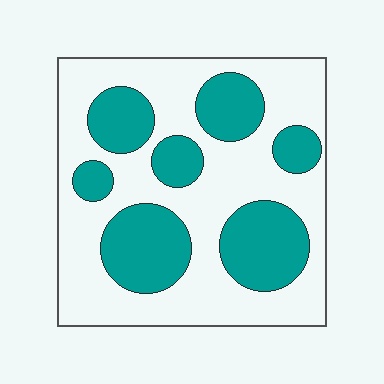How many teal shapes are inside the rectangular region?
7.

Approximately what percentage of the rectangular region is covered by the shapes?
Approximately 35%.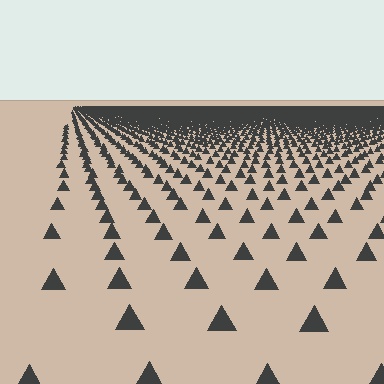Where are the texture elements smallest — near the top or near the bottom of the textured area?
Near the top.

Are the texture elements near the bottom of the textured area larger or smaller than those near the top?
Larger. Near the bottom, elements are closer to the viewer and appear at a bigger on-screen size.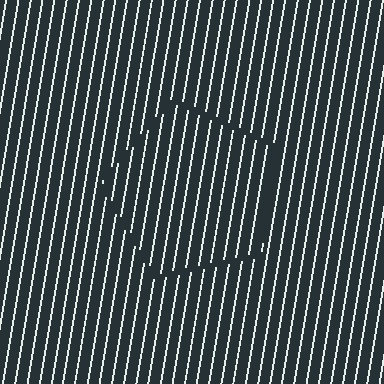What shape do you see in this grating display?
An illusory pentagon. The interior of the shape contains the same grating, shifted by half a period — the contour is defined by the phase discontinuity where line-ends from the inner and outer gratings abut.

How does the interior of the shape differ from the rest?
The interior of the shape contains the same grating, shifted by half a period — the contour is defined by the phase discontinuity where line-ends from the inner and outer gratings abut.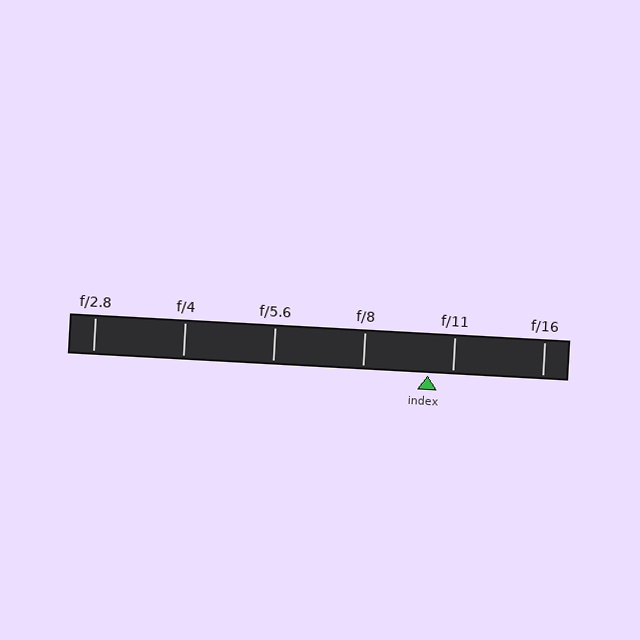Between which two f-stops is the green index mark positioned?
The index mark is between f/8 and f/11.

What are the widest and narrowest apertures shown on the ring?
The widest aperture shown is f/2.8 and the narrowest is f/16.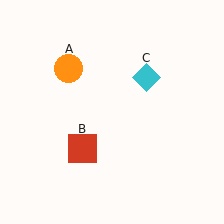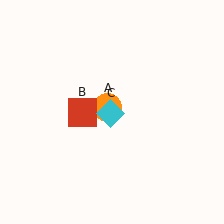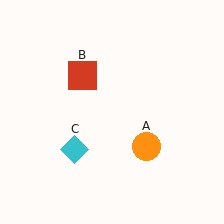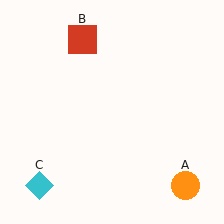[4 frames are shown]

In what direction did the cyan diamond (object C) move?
The cyan diamond (object C) moved down and to the left.